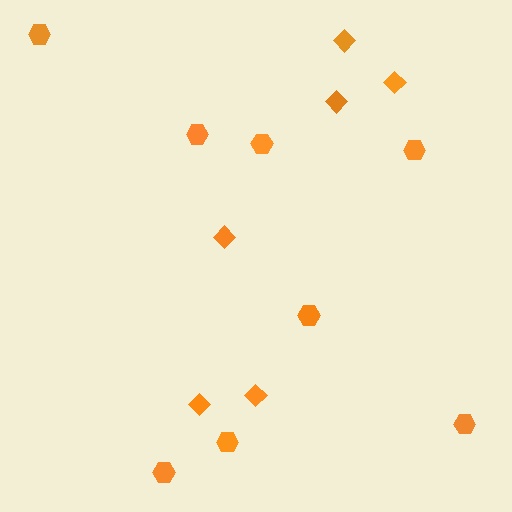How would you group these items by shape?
There are 2 groups: one group of hexagons (8) and one group of diamonds (6).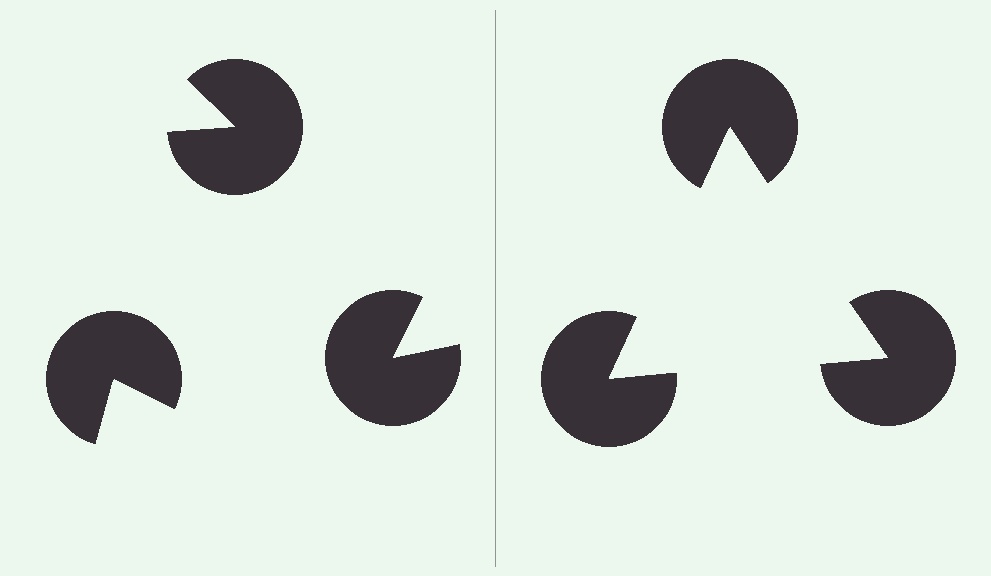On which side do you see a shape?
An illusory triangle appears on the right side. On the left side the wedge cuts are rotated, so no coherent shape forms.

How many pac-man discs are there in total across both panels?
6 — 3 on each side.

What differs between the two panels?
The pac-man discs are positioned identically on both sides; only the wedge orientations differ. On the right they align to a triangle; on the left they are misaligned.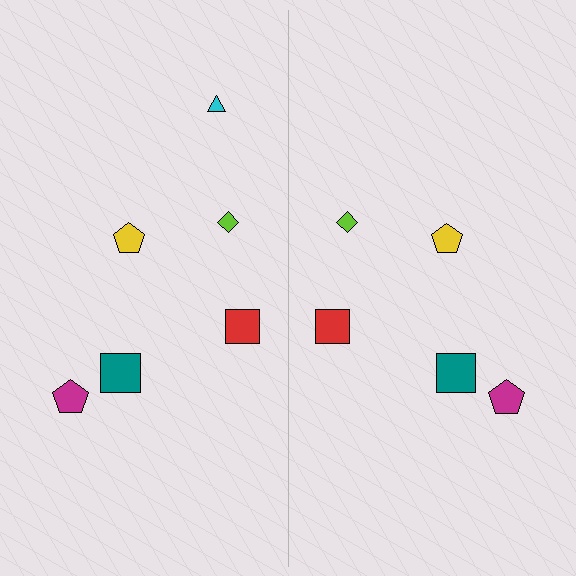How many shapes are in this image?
There are 11 shapes in this image.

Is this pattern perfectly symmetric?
No, the pattern is not perfectly symmetric. A cyan triangle is missing from the right side.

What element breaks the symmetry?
A cyan triangle is missing from the right side.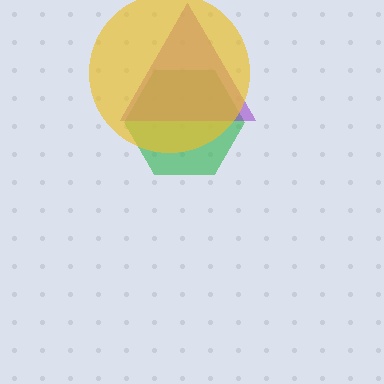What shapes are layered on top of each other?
The layered shapes are: a green hexagon, a purple triangle, a yellow circle.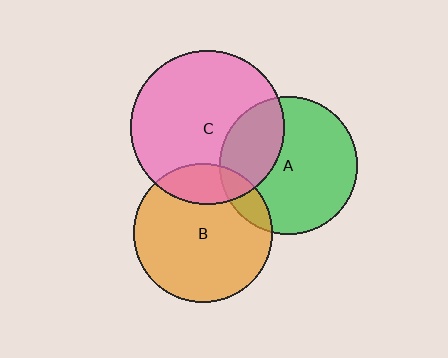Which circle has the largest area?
Circle C (pink).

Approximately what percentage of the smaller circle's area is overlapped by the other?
Approximately 30%.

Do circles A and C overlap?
Yes.